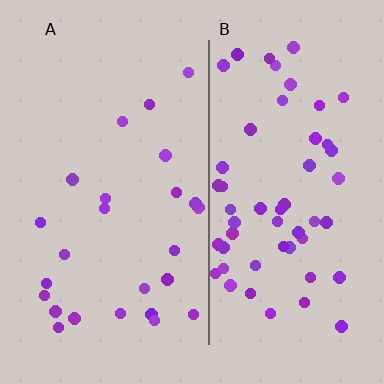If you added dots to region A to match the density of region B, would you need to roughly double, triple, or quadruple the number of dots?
Approximately double.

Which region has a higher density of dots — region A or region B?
B (the right).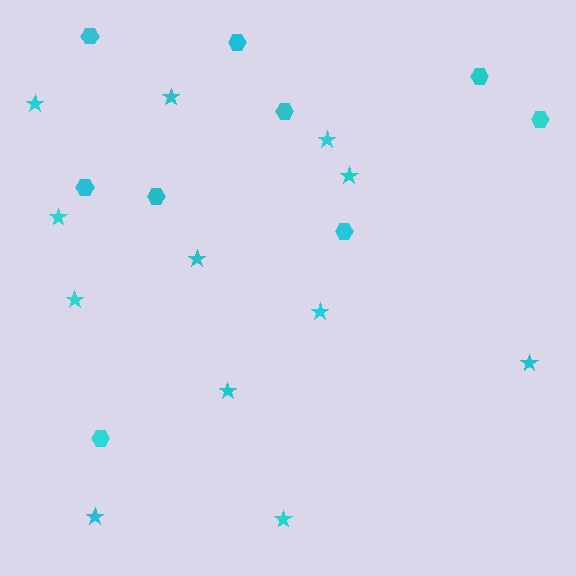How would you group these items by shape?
There are 2 groups: one group of stars (12) and one group of hexagons (9).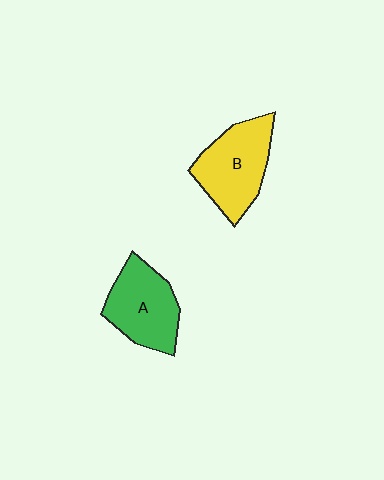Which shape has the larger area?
Shape B (yellow).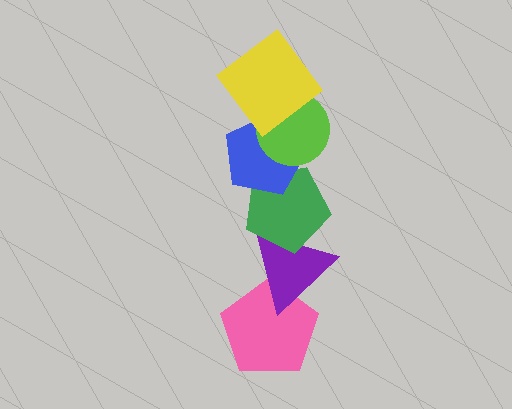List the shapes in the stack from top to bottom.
From top to bottom: the yellow diamond, the lime circle, the blue pentagon, the green pentagon, the purple triangle, the pink pentagon.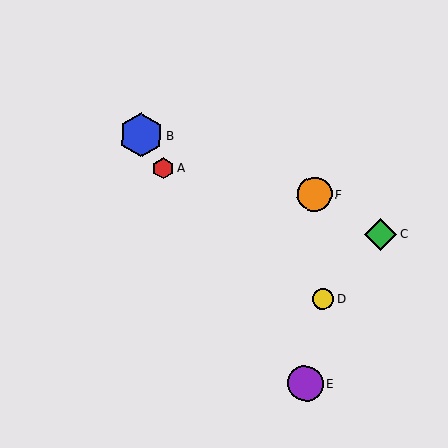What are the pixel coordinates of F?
Object F is at (314, 194).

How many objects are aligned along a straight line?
3 objects (A, B, E) are aligned along a straight line.